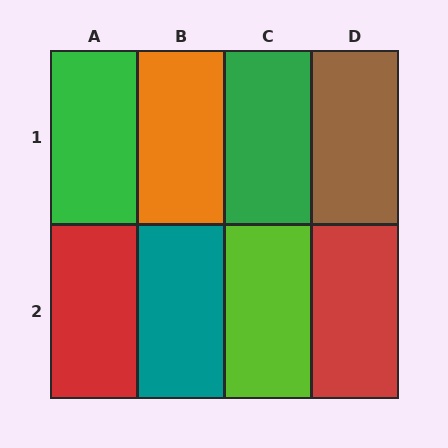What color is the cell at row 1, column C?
Green.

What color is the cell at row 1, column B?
Orange.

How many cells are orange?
1 cell is orange.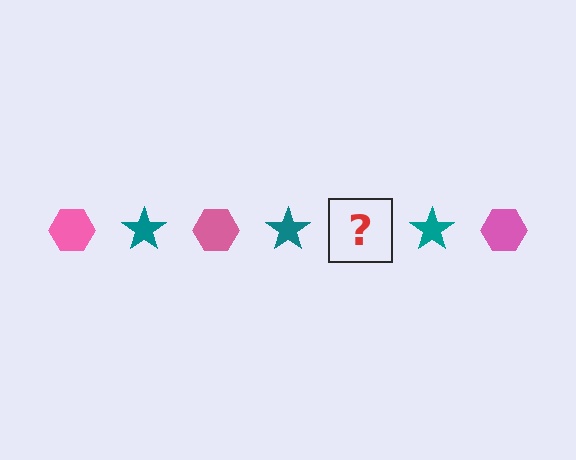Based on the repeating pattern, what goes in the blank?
The blank should be a pink hexagon.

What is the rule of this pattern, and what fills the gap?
The rule is that the pattern alternates between pink hexagon and teal star. The gap should be filled with a pink hexagon.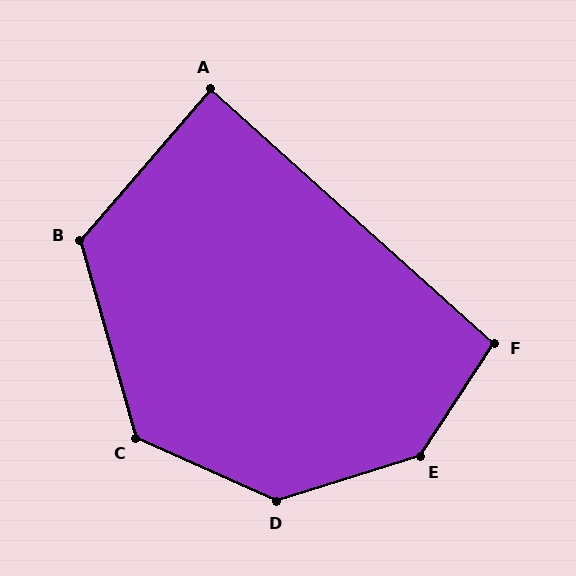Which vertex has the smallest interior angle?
A, at approximately 89 degrees.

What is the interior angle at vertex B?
Approximately 123 degrees (obtuse).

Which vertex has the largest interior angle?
E, at approximately 141 degrees.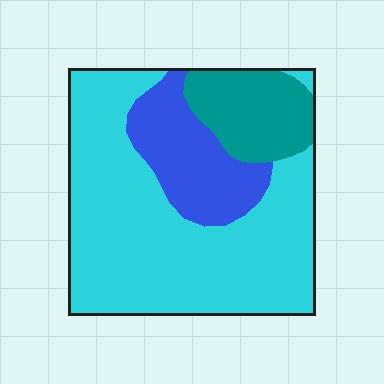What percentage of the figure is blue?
Blue takes up about one fifth (1/5) of the figure.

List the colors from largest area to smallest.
From largest to smallest: cyan, blue, teal.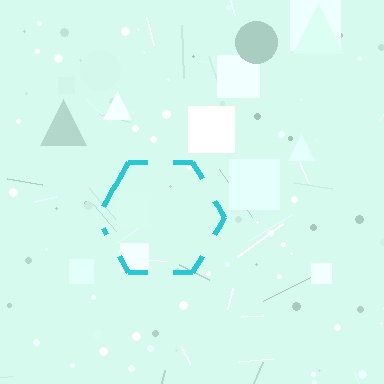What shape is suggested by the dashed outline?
The dashed outline suggests a hexagon.